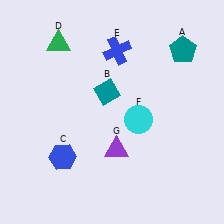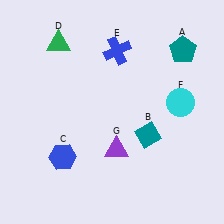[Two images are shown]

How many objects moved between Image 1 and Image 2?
2 objects moved between the two images.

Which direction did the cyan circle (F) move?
The cyan circle (F) moved right.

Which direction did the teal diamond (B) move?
The teal diamond (B) moved down.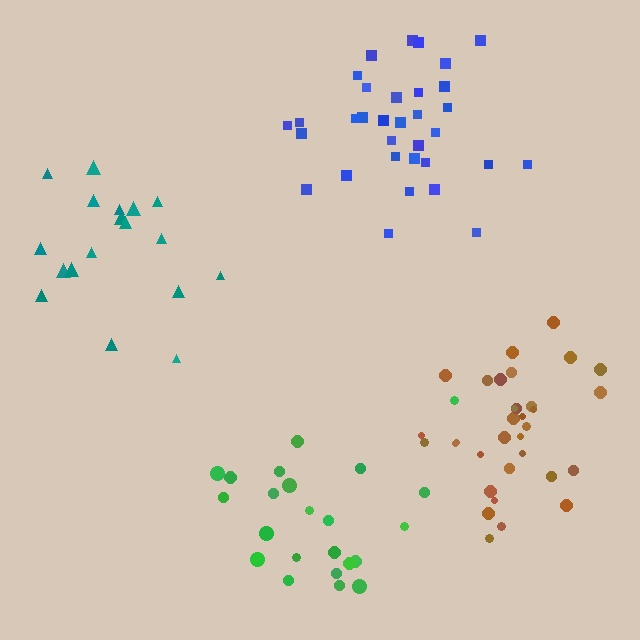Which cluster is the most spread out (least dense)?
Teal.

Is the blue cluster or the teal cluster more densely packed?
Blue.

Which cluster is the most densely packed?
Brown.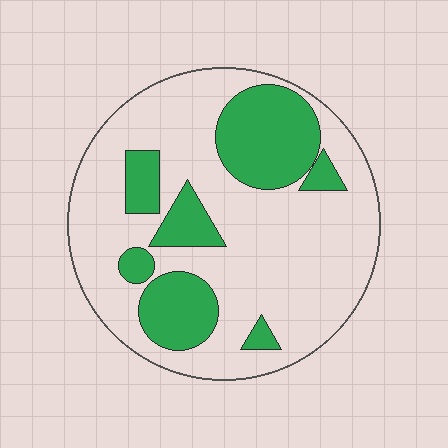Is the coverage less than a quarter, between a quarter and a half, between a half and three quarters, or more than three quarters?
Between a quarter and a half.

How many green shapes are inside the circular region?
7.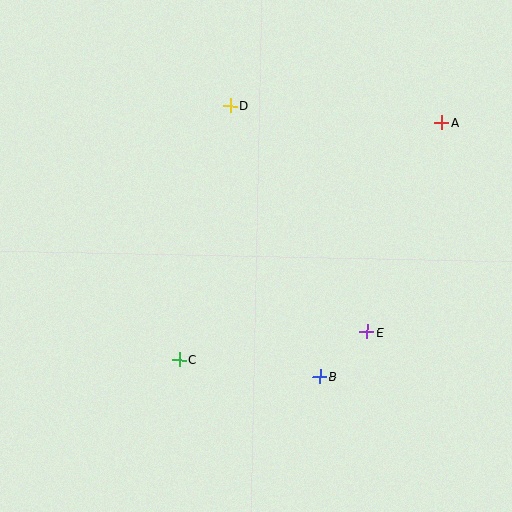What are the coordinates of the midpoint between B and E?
The midpoint between B and E is at (343, 354).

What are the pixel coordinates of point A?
Point A is at (441, 122).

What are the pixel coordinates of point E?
Point E is at (367, 332).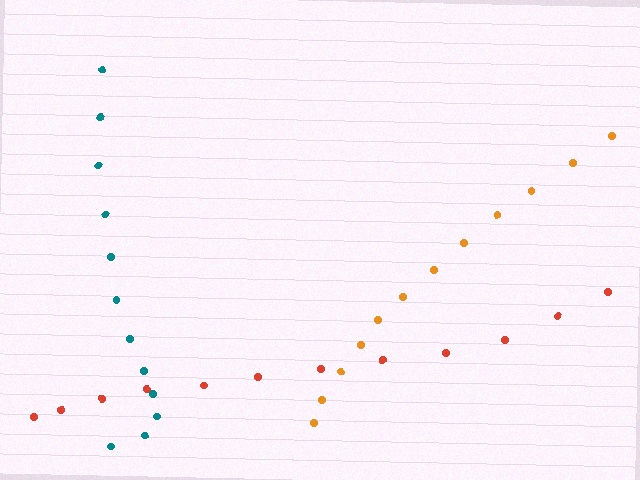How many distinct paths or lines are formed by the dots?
There are 3 distinct paths.